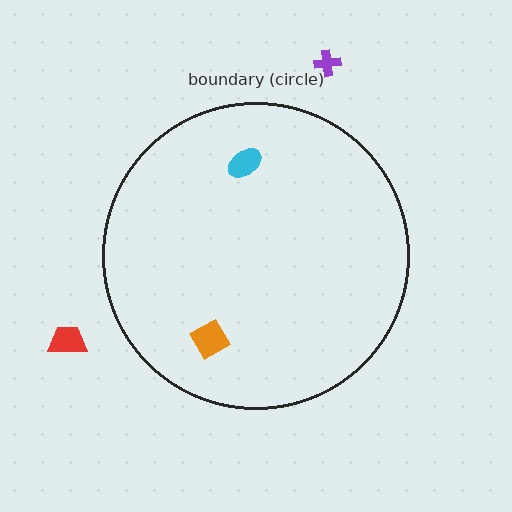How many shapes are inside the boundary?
2 inside, 2 outside.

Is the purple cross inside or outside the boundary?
Outside.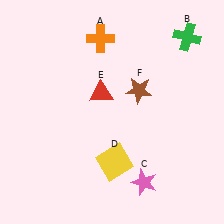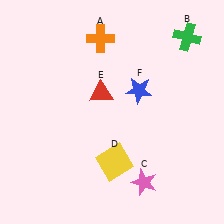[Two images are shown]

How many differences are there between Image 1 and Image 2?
There is 1 difference between the two images.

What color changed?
The star (F) changed from brown in Image 1 to blue in Image 2.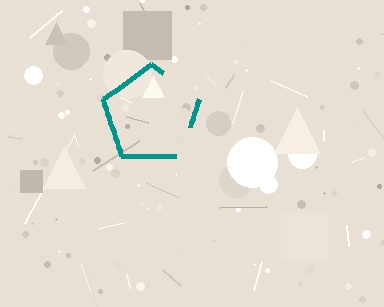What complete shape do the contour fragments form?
The contour fragments form a pentagon.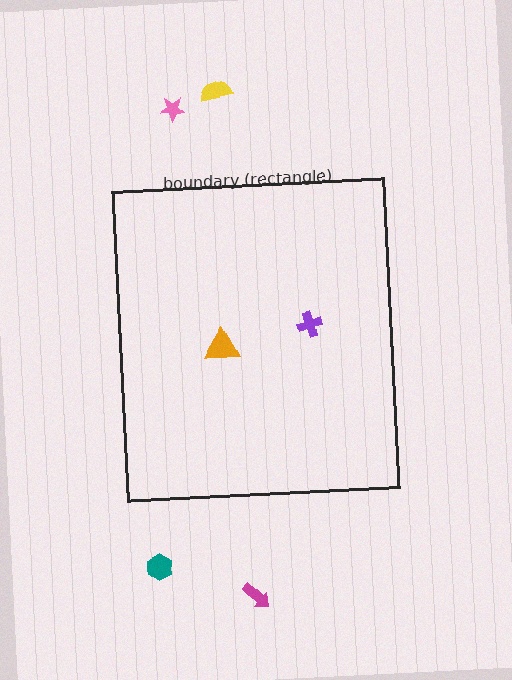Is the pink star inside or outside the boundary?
Outside.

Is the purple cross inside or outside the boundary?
Inside.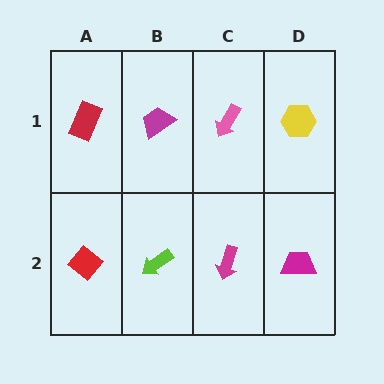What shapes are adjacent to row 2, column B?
A magenta trapezoid (row 1, column B), a red diamond (row 2, column A), a magenta arrow (row 2, column C).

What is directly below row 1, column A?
A red diamond.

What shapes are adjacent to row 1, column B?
A lime arrow (row 2, column B), a red rectangle (row 1, column A), a pink arrow (row 1, column C).